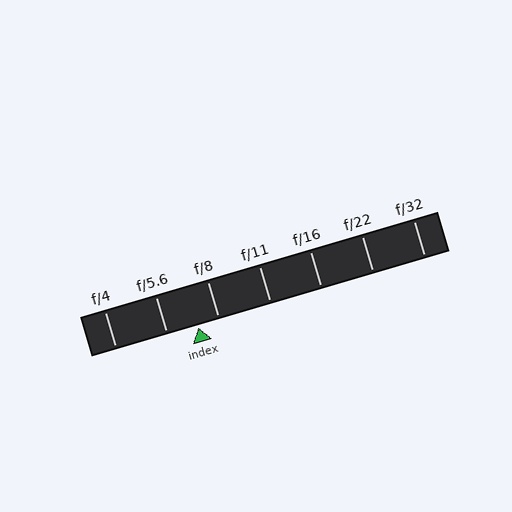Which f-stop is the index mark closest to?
The index mark is closest to f/8.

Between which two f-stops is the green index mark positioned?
The index mark is between f/5.6 and f/8.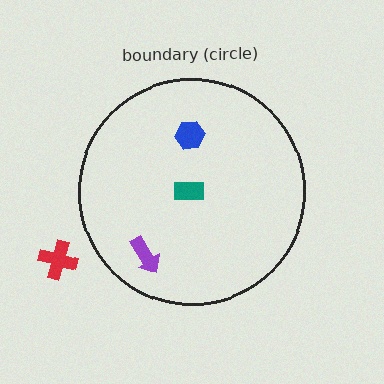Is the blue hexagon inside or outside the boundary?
Inside.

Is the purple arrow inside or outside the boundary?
Inside.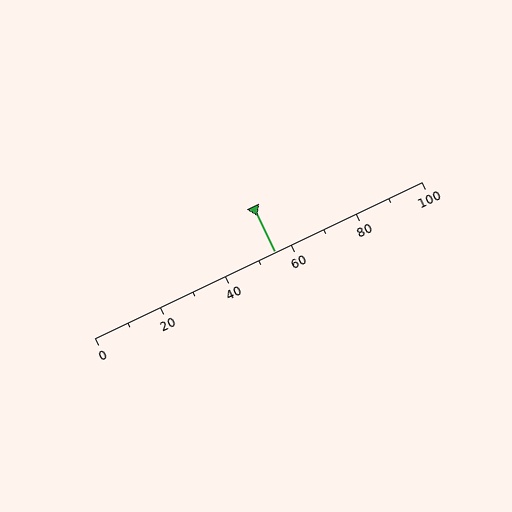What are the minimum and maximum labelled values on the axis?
The axis runs from 0 to 100.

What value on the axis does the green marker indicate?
The marker indicates approximately 55.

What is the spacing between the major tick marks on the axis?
The major ticks are spaced 20 apart.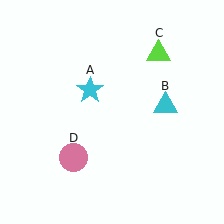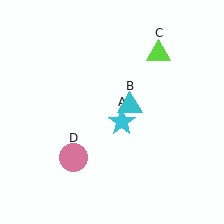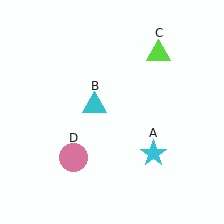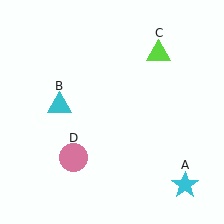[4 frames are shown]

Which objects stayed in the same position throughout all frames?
Lime triangle (object C) and pink circle (object D) remained stationary.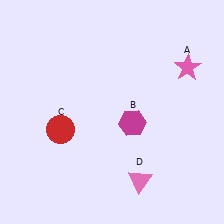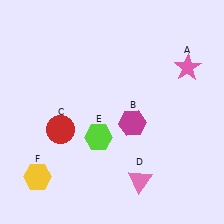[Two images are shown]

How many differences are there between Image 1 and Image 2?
There are 2 differences between the two images.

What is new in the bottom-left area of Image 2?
A yellow hexagon (F) was added in the bottom-left area of Image 2.